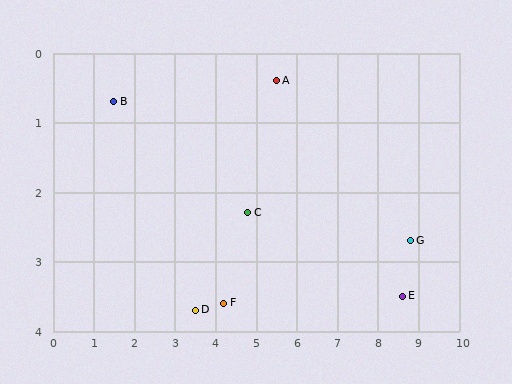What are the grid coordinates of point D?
Point D is at approximately (3.5, 3.7).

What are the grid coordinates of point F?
Point F is at approximately (4.2, 3.6).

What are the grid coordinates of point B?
Point B is at approximately (1.5, 0.7).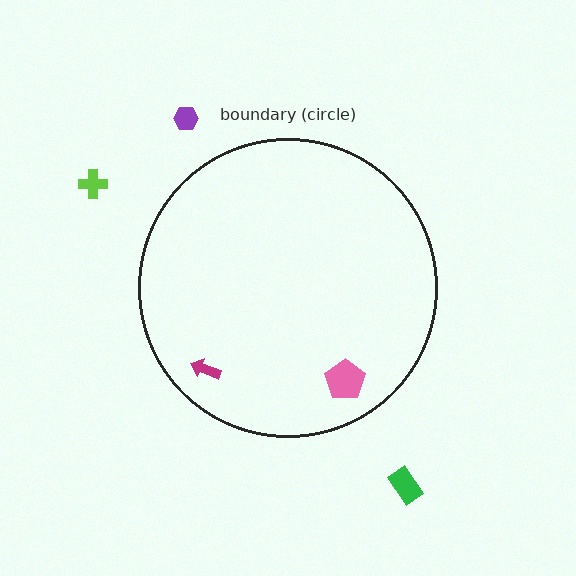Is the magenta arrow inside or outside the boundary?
Inside.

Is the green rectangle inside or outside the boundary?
Outside.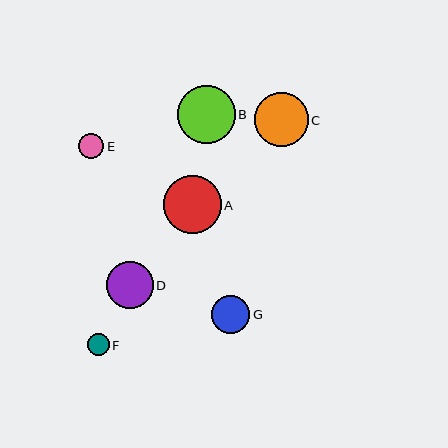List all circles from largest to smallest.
From largest to smallest: B, A, C, D, G, E, F.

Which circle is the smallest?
Circle F is the smallest with a size of approximately 21 pixels.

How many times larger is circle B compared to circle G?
Circle B is approximately 1.5 times the size of circle G.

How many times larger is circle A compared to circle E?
Circle A is approximately 2.3 times the size of circle E.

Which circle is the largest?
Circle B is the largest with a size of approximately 58 pixels.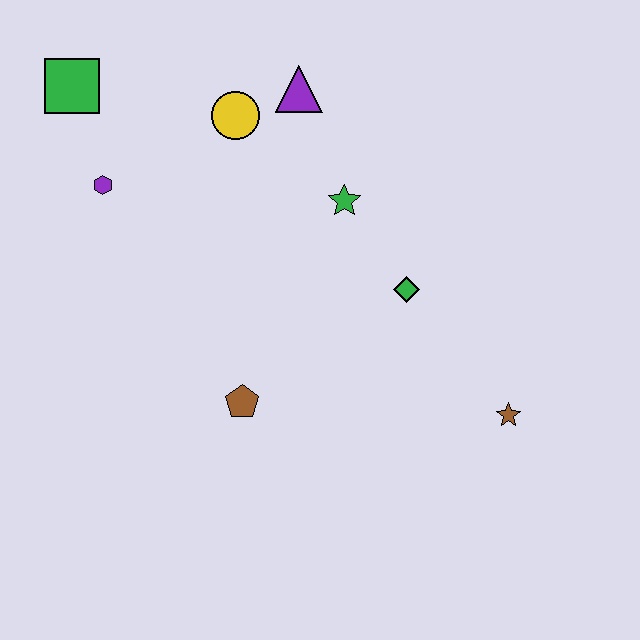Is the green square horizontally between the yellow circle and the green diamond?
No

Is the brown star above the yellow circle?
No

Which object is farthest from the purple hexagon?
The brown star is farthest from the purple hexagon.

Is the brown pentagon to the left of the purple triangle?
Yes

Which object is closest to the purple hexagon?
The green square is closest to the purple hexagon.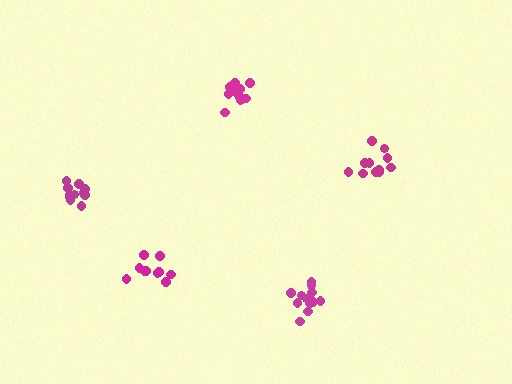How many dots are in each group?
Group 1: 10 dots, Group 2: 11 dots, Group 3: 12 dots, Group 4: 11 dots, Group 5: 13 dots (57 total).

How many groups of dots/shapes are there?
There are 5 groups.